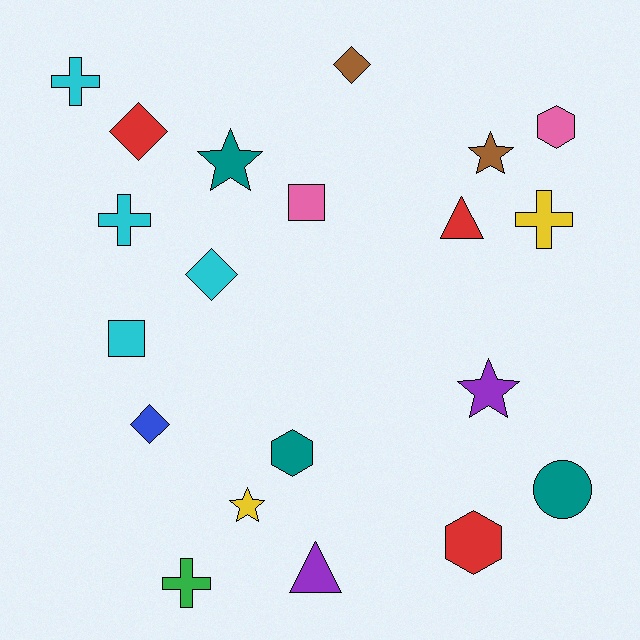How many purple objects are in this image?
There are 2 purple objects.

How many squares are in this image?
There are 2 squares.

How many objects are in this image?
There are 20 objects.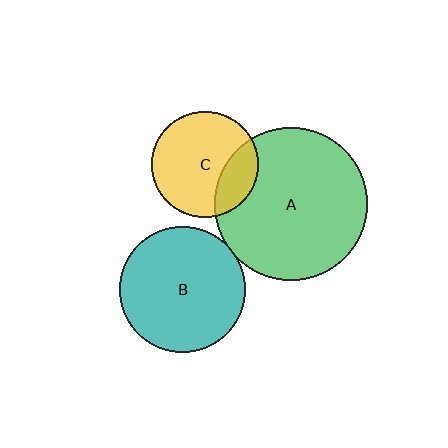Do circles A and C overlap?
Yes.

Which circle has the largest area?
Circle A (green).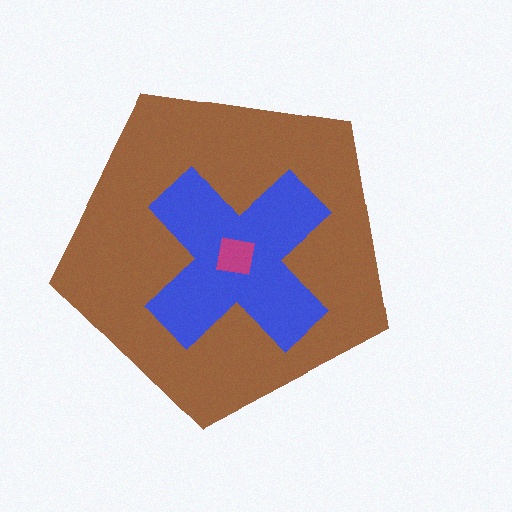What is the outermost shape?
The brown pentagon.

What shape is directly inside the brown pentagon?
The blue cross.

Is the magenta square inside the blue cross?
Yes.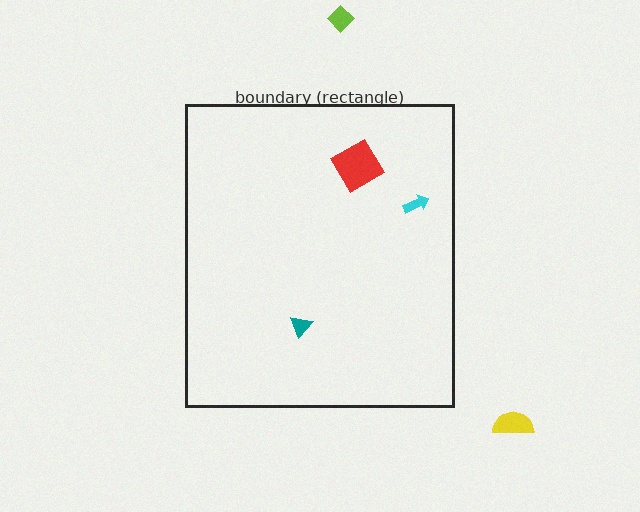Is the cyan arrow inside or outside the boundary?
Inside.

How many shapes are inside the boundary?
3 inside, 2 outside.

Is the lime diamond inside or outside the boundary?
Outside.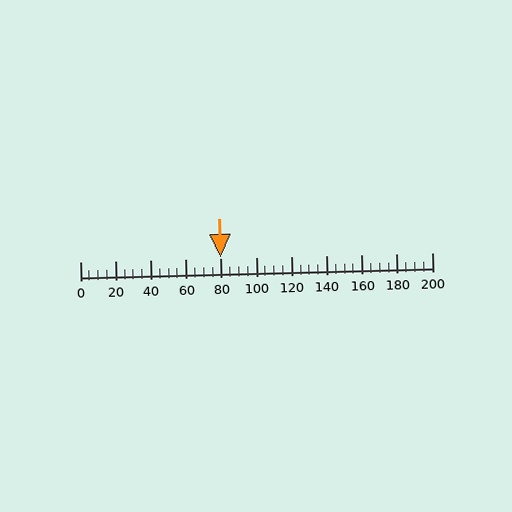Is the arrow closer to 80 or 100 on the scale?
The arrow is closer to 80.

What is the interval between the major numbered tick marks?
The major tick marks are spaced 20 units apart.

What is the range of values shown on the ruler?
The ruler shows values from 0 to 200.